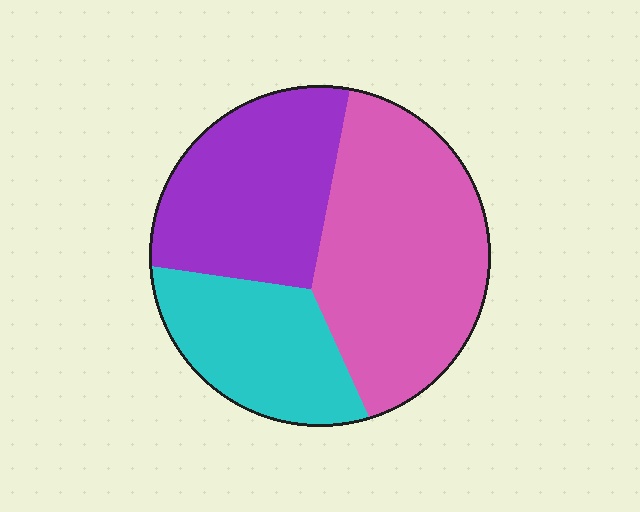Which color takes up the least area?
Cyan, at roughly 25%.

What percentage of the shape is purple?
Purple takes up between a quarter and a half of the shape.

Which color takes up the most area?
Pink, at roughly 45%.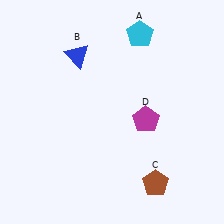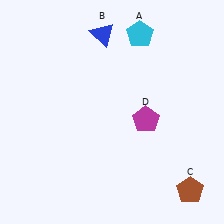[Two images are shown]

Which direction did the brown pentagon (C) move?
The brown pentagon (C) moved right.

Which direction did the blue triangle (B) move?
The blue triangle (B) moved right.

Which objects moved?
The objects that moved are: the blue triangle (B), the brown pentagon (C).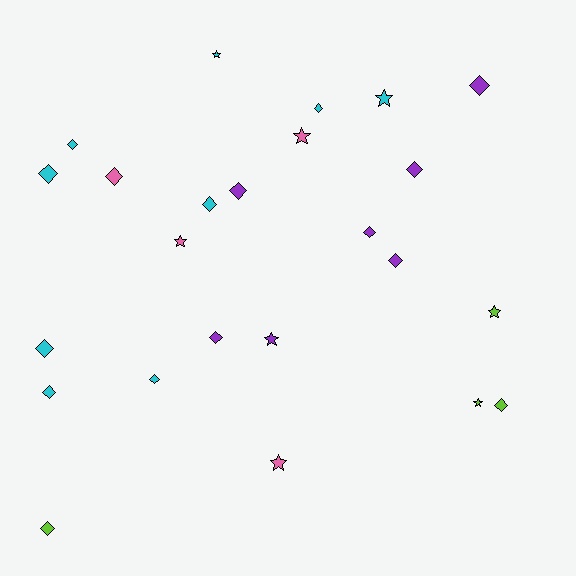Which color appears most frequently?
Cyan, with 9 objects.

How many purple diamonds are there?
There are 6 purple diamonds.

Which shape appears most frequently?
Diamond, with 16 objects.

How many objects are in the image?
There are 24 objects.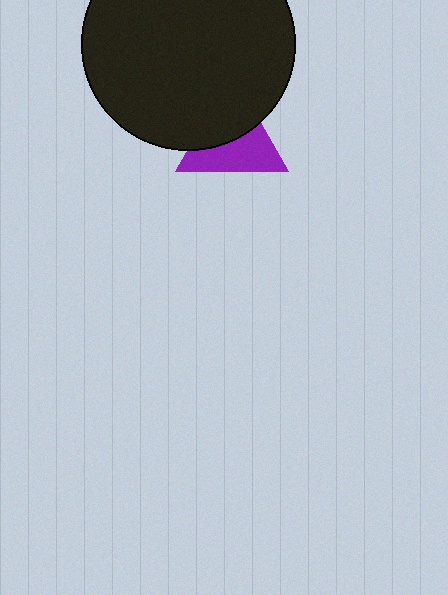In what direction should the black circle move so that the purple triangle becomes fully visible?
The black circle should move up. That is the shortest direction to clear the overlap and leave the purple triangle fully visible.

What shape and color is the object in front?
The object in front is a black circle.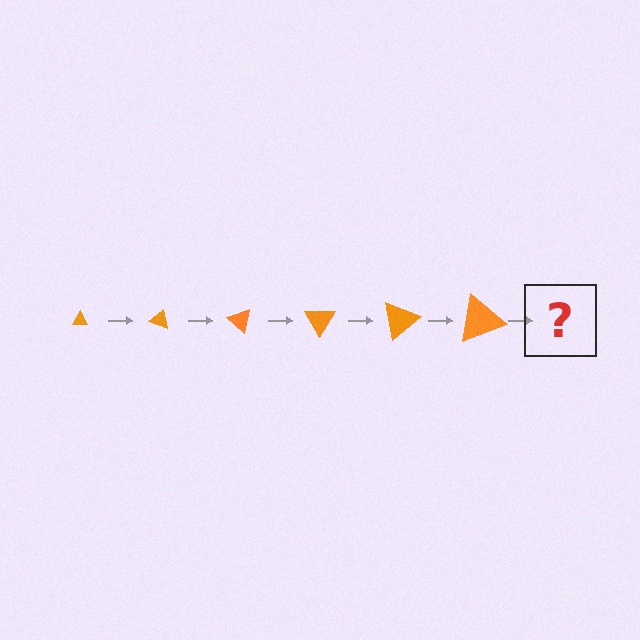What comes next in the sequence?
The next element should be a triangle, larger than the previous one and rotated 120 degrees from the start.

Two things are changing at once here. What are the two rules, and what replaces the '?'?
The two rules are that the triangle grows larger each step and it rotates 20 degrees each step. The '?' should be a triangle, larger than the previous one and rotated 120 degrees from the start.